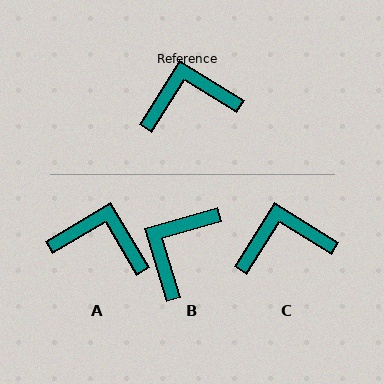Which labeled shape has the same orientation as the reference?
C.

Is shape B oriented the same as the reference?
No, it is off by about 48 degrees.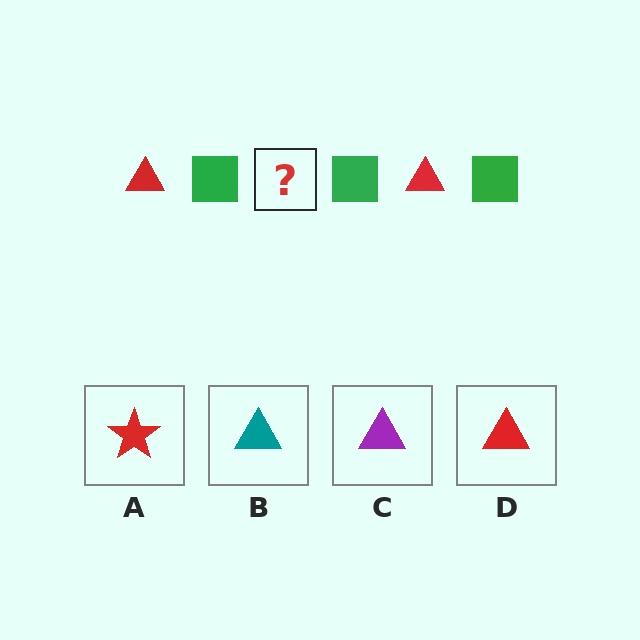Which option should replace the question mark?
Option D.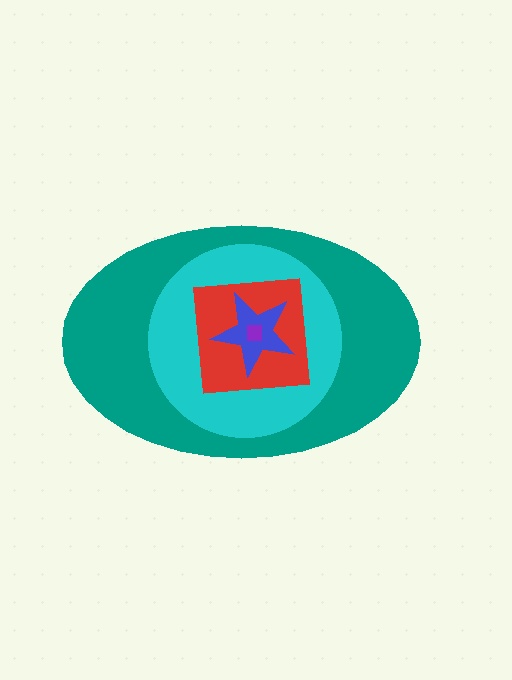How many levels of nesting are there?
5.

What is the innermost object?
The purple square.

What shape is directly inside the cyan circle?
The red square.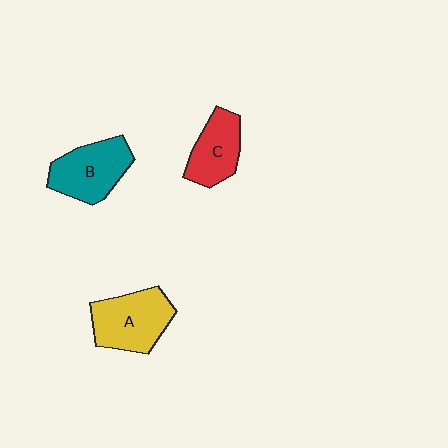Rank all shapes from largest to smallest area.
From largest to smallest: A (yellow), B (teal), C (red).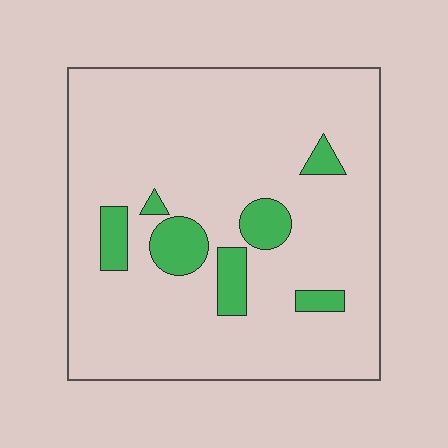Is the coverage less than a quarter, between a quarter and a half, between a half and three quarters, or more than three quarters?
Less than a quarter.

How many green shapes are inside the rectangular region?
7.